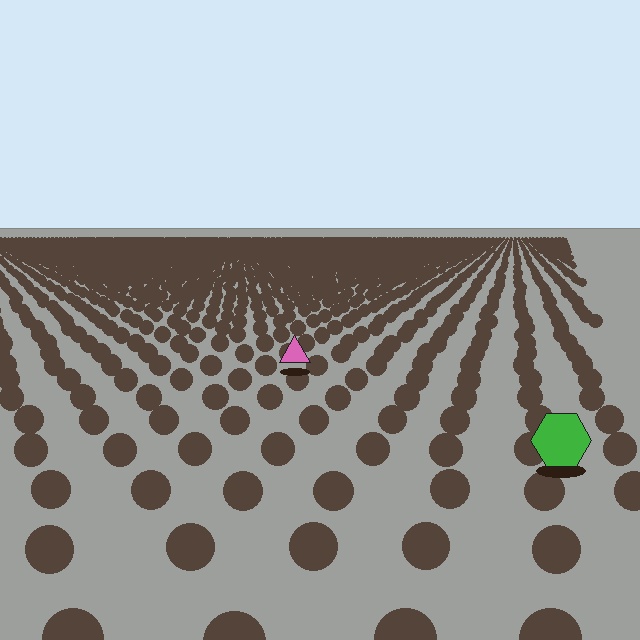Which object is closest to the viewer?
The green hexagon is closest. The texture marks near it are larger and more spread out.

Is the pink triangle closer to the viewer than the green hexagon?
No. The green hexagon is closer — you can tell from the texture gradient: the ground texture is coarser near it.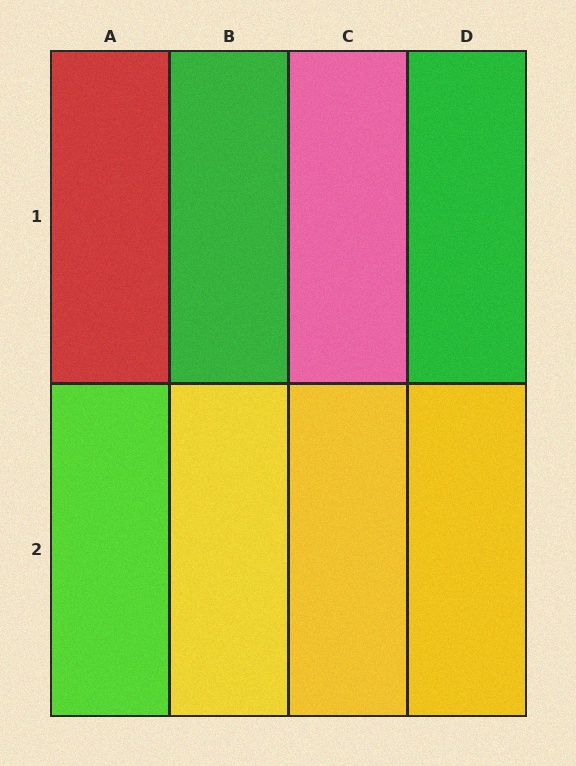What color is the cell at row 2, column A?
Lime.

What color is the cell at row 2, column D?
Yellow.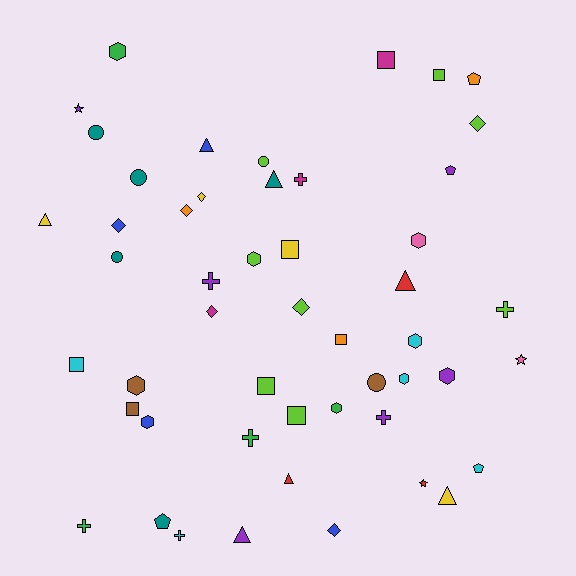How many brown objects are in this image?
There are 3 brown objects.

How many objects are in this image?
There are 50 objects.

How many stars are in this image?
There are 3 stars.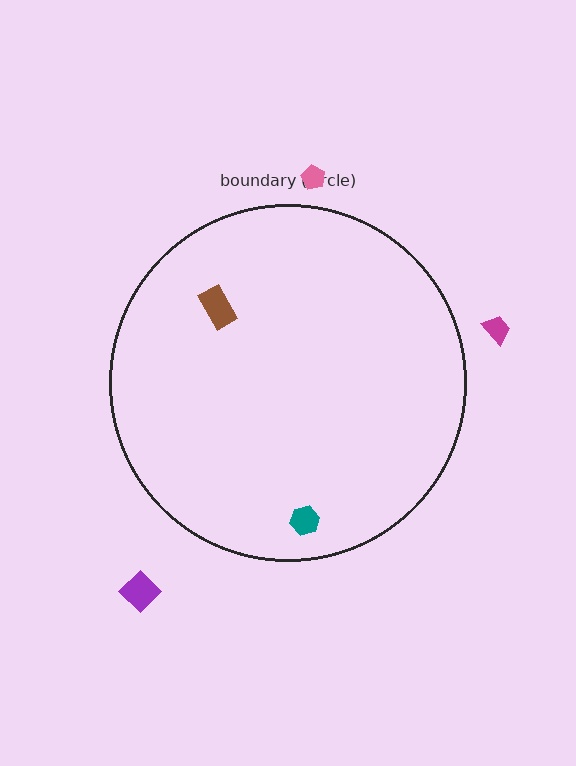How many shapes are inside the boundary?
2 inside, 3 outside.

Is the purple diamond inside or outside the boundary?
Outside.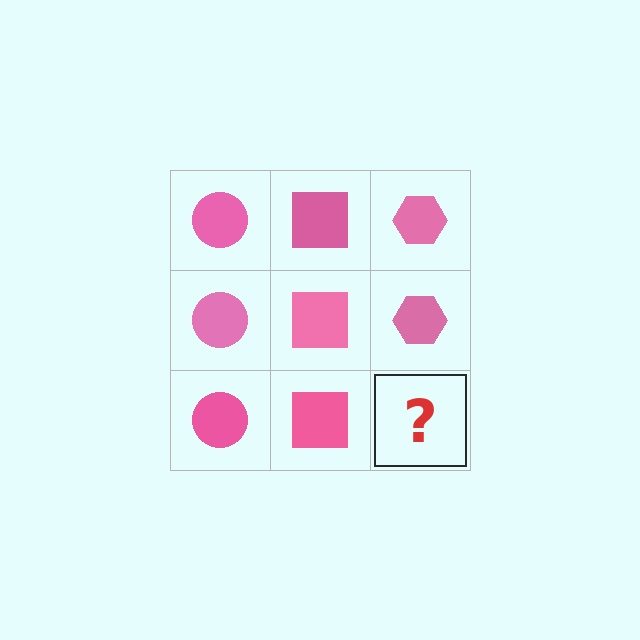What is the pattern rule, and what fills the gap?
The rule is that each column has a consistent shape. The gap should be filled with a pink hexagon.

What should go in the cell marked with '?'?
The missing cell should contain a pink hexagon.